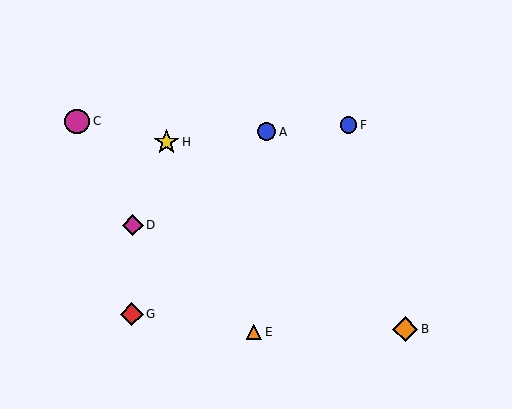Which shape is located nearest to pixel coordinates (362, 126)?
The blue circle (labeled F) at (348, 125) is nearest to that location.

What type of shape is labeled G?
Shape G is a red diamond.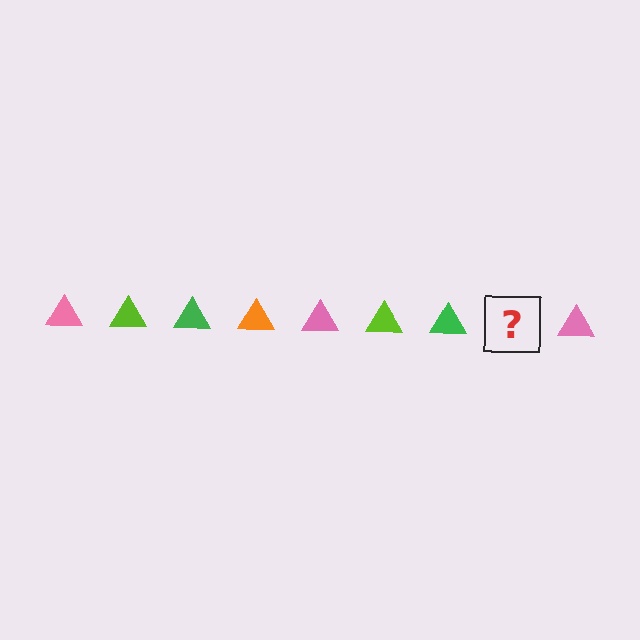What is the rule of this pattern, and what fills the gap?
The rule is that the pattern cycles through pink, lime, green, orange triangles. The gap should be filled with an orange triangle.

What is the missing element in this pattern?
The missing element is an orange triangle.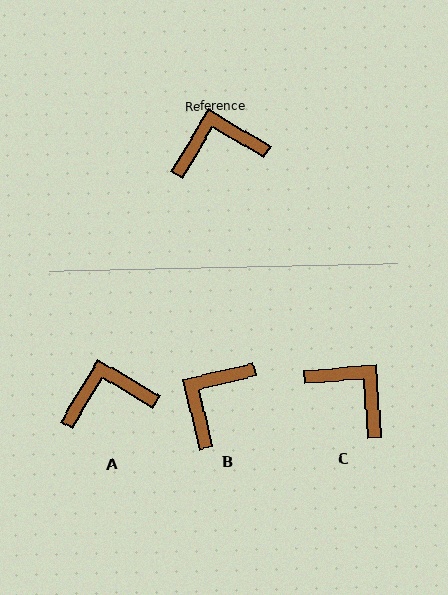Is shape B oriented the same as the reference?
No, it is off by about 44 degrees.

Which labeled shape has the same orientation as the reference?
A.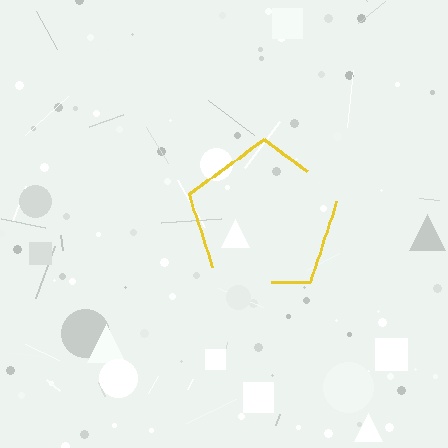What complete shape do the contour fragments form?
The contour fragments form a pentagon.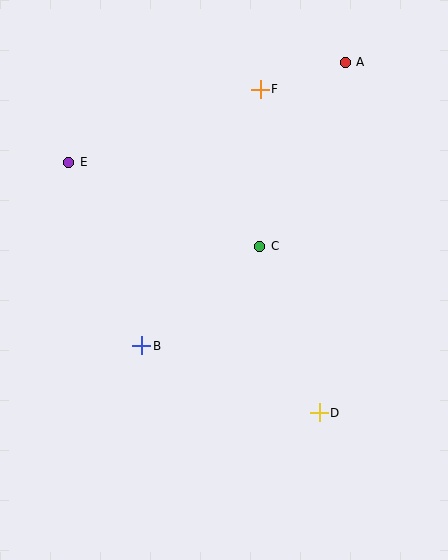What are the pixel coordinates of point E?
Point E is at (69, 162).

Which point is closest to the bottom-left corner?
Point B is closest to the bottom-left corner.